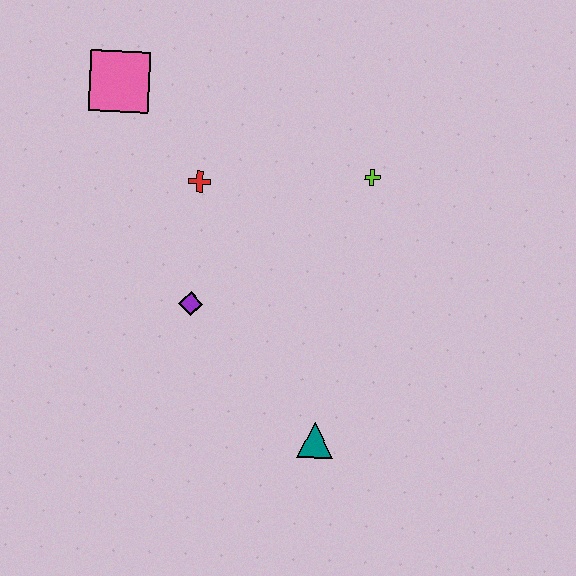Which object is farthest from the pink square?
The teal triangle is farthest from the pink square.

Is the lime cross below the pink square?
Yes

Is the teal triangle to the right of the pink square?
Yes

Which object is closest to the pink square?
The red cross is closest to the pink square.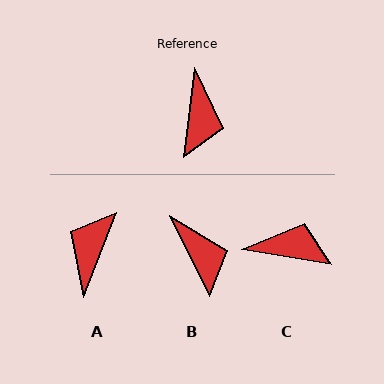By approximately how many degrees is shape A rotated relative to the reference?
Approximately 166 degrees counter-clockwise.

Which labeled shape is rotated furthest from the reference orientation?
A, about 166 degrees away.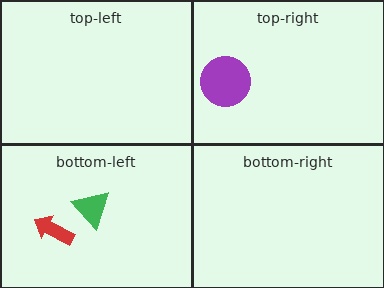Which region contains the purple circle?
The top-right region.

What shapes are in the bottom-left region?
The green triangle, the red arrow.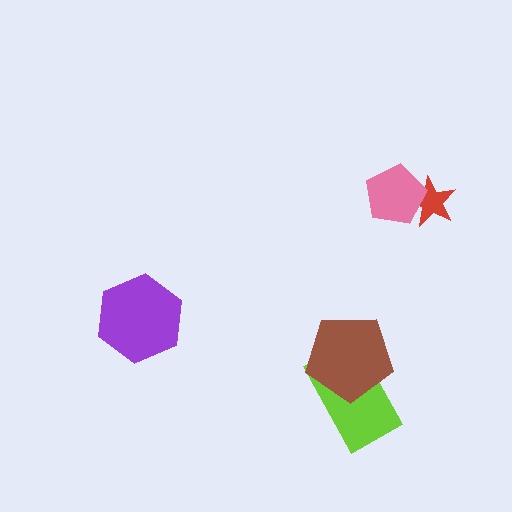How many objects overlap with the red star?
1 object overlaps with the red star.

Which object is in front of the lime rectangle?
The brown pentagon is in front of the lime rectangle.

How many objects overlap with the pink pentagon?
1 object overlaps with the pink pentagon.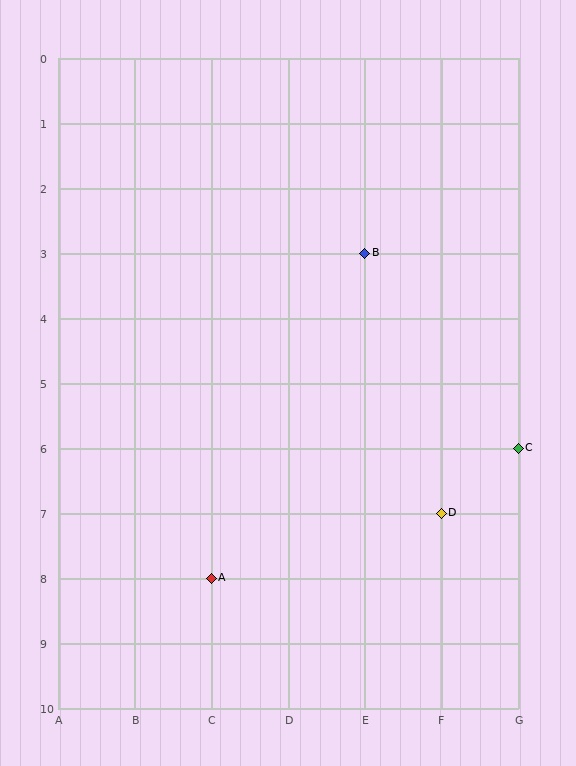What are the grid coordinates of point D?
Point D is at grid coordinates (F, 7).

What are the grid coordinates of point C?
Point C is at grid coordinates (G, 6).